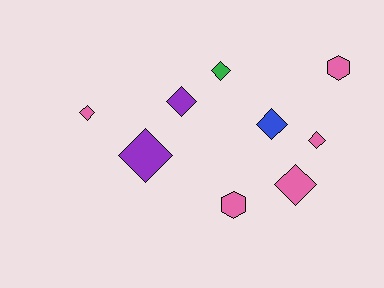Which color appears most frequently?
Pink, with 5 objects.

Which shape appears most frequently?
Diamond, with 7 objects.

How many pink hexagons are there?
There are 2 pink hexagons.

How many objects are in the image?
There are 9 objects.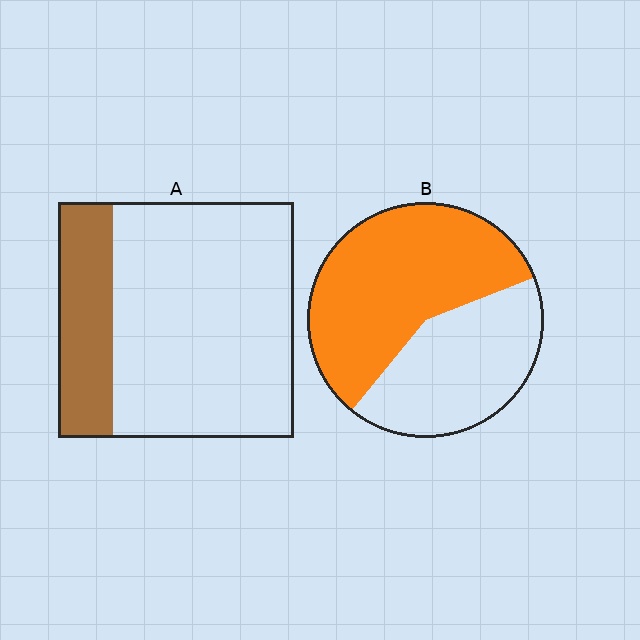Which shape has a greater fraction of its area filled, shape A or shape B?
Shape B.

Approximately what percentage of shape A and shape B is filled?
A is approximately 25% and B is approximately 60%.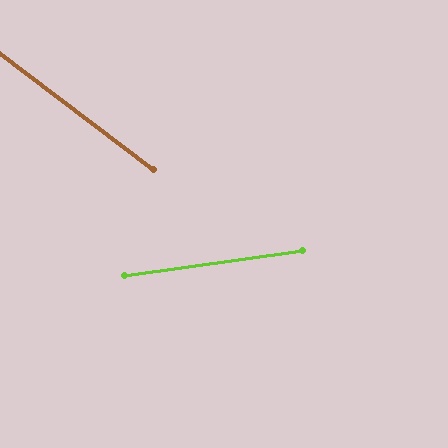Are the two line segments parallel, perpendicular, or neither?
Neither parallel nor perpendicular — they differ by about 45°.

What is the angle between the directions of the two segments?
Approximately 45 degrees.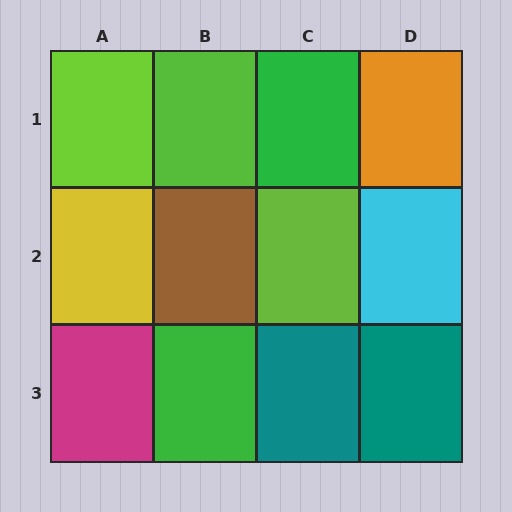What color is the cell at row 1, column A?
Lime.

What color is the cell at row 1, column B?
Lime.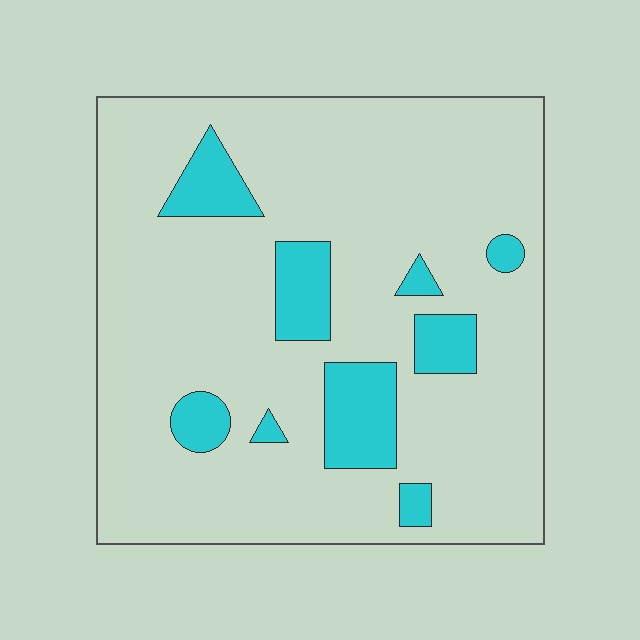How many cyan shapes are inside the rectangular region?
9.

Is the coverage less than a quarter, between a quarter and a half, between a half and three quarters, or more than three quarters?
Less than a quarter.